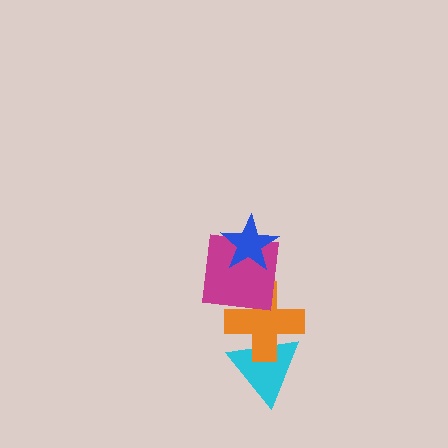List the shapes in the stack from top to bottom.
From top to bottom: the blue star, the magenta square, the orange cross, the cyan triangle.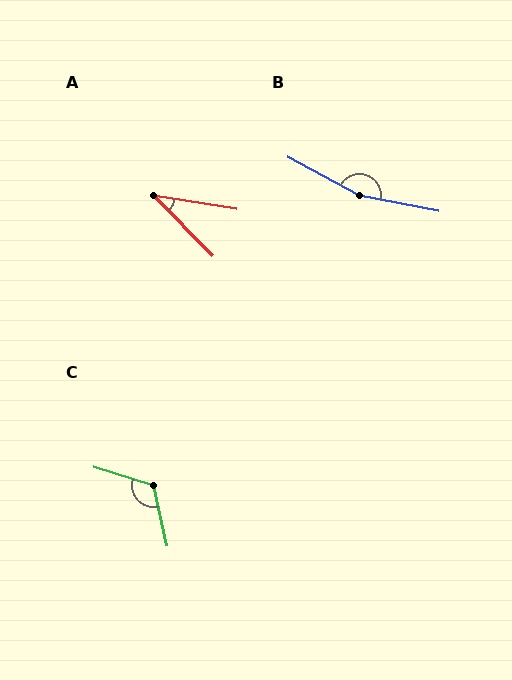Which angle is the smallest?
A, at approximately 36 degrees.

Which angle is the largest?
B, at approximately 162 degrees.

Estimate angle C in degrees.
Approximately 120 degrees.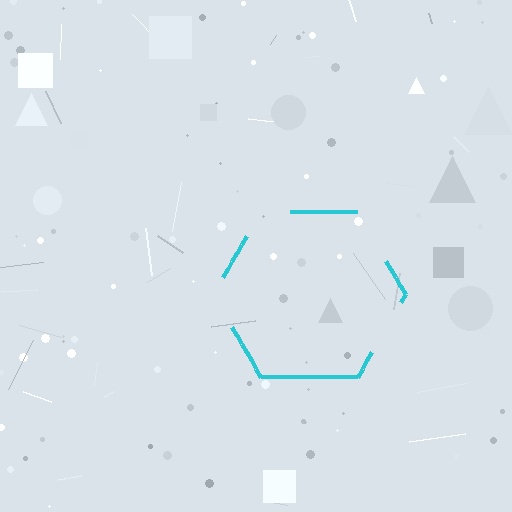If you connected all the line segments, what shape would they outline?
They would outline a hexagon.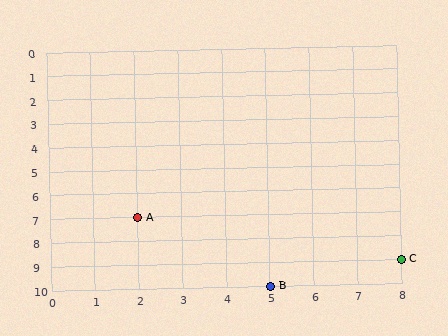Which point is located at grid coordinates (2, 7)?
Point A is at (2, 7).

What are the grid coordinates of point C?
Point C is at grid coordinates (8, 9).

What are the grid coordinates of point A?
Point A is at grid coordinates (2, 7).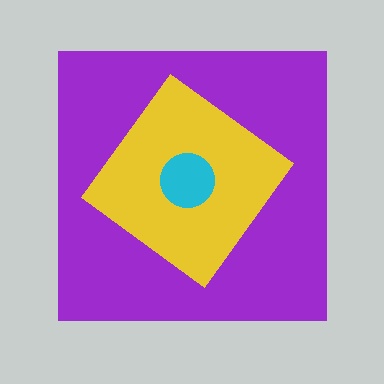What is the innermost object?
The cyan circle.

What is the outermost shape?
The purple square.